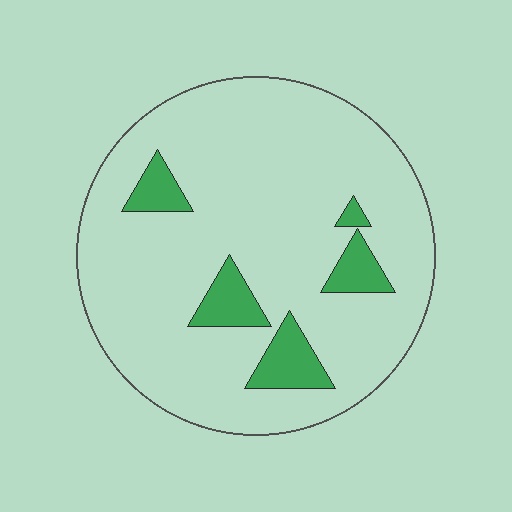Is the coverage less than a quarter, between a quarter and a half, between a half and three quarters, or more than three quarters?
Less than a quarter.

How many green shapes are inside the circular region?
5.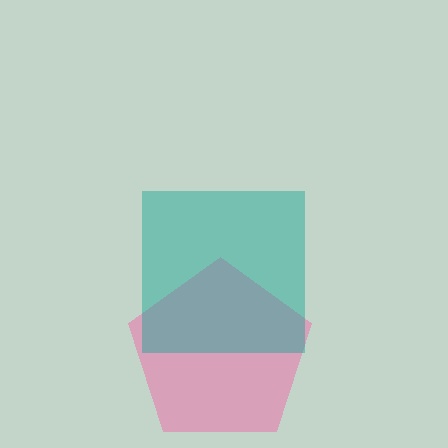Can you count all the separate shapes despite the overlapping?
Yes, there are 2 separate shapes.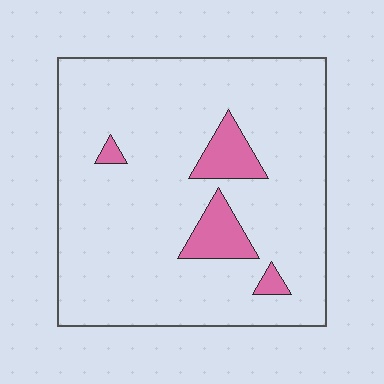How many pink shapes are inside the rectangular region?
4.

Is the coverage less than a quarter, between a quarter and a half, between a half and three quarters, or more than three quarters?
Less than a quarter.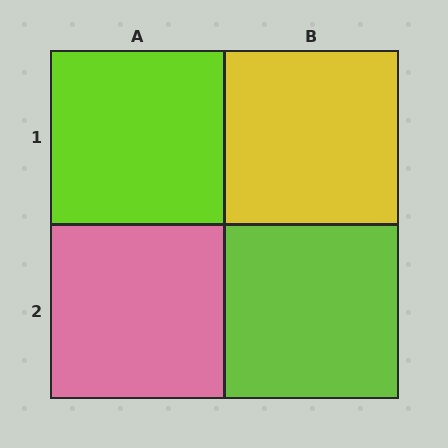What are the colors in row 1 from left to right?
Lime, yellow.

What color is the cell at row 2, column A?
Pink.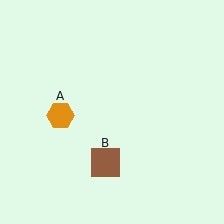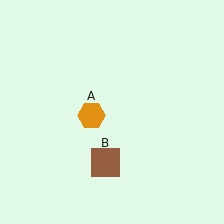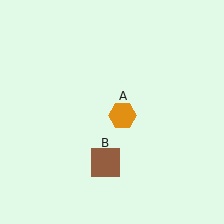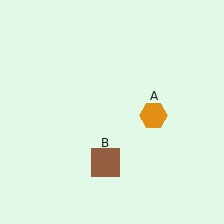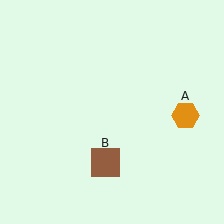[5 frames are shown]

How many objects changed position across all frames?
1 object changed position: orange hexagon (object A).